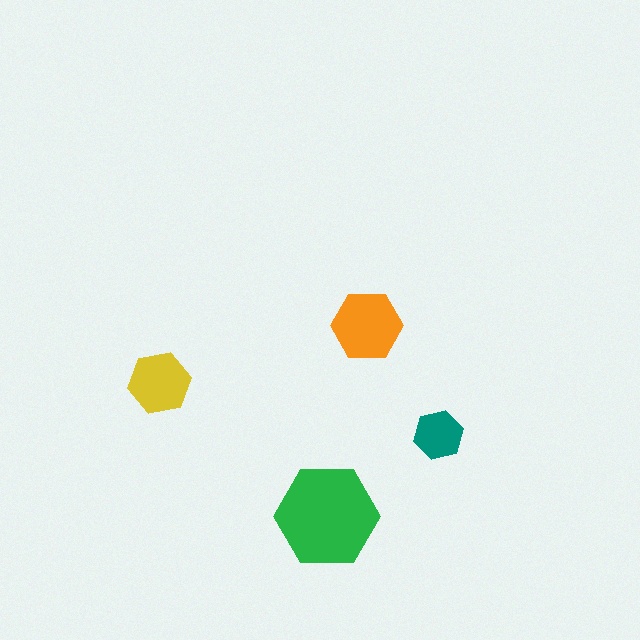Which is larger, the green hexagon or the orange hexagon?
The green one.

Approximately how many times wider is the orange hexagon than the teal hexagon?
About 1.5 times wider.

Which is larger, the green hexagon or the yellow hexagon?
The green one.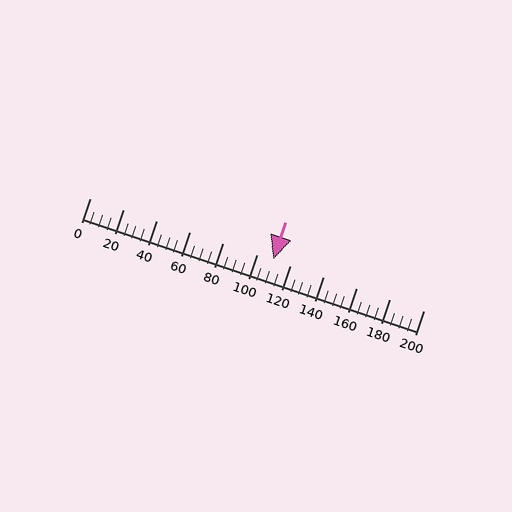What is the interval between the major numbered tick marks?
The major tick marks are spaced 20 units apart.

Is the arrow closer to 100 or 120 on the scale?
The arrow is closer to 120.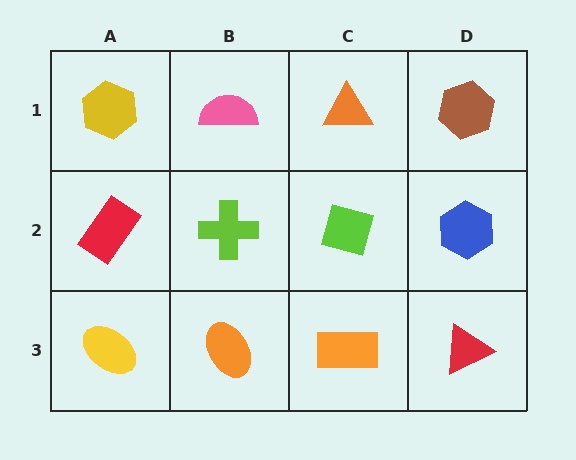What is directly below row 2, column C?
An orange rectangle.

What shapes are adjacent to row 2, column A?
A yellow hexagon (row 1, column A), a yellow ellipse (row 3, column A), a lime cross (row 2, column B).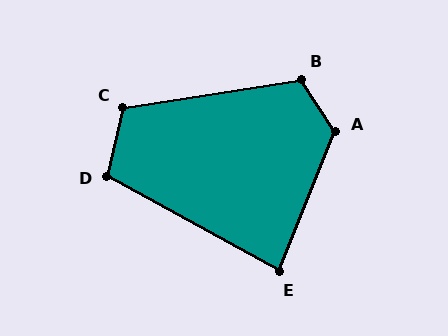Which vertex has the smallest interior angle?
E, at approximately 83 degrees.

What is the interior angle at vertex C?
Approximately 112 degrees (obtuse).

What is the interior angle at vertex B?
Approximately 114 degrees (obtuse).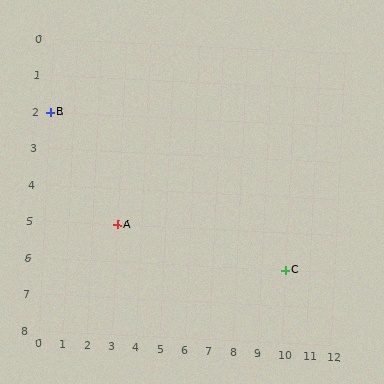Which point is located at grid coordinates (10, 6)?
Point C is at (10, 6).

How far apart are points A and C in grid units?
Points A and C are 7 columns and 1 row apart (about 7.1 grid units diagonally).